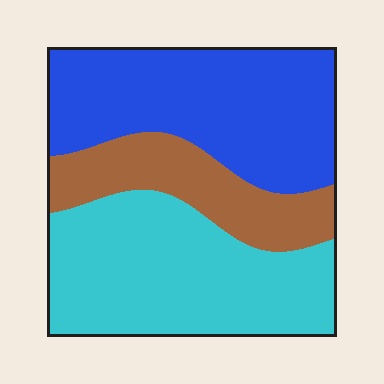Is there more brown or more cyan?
Cyan.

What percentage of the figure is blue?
Blue takes up about two fifths (2/5) of the figure.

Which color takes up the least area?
Brown, at roughly 20%.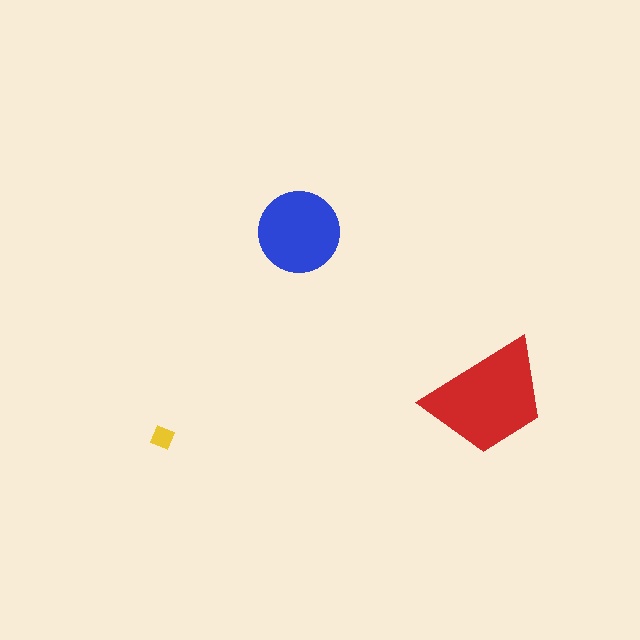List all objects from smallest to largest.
The yellow diamond, the blue circle, the red trapezoid.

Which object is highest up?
The blue circle is topmost.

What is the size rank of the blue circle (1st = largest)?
2nd.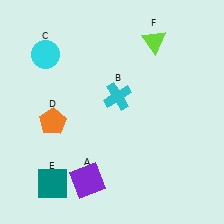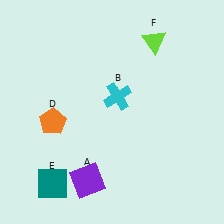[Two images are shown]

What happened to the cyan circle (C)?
The cyan circle (C) was removed in Image 2. It was in the top-left area of Image 1.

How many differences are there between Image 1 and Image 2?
There is 1 difference between the two images.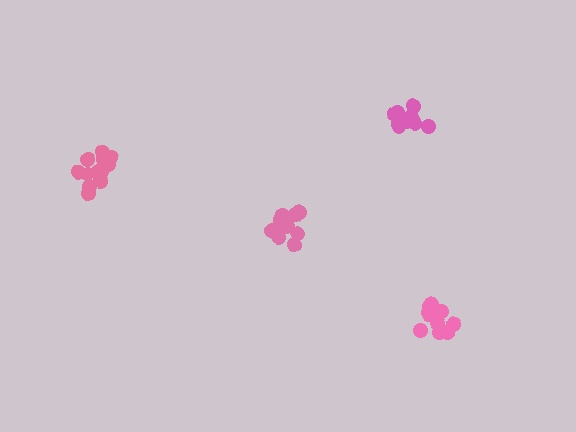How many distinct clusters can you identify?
There are 4 distinct clusters.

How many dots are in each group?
Group 1: 12 dots, Group 2: 10 dots, Group 3: 11 dots, Group 4: 13 dots (46 total).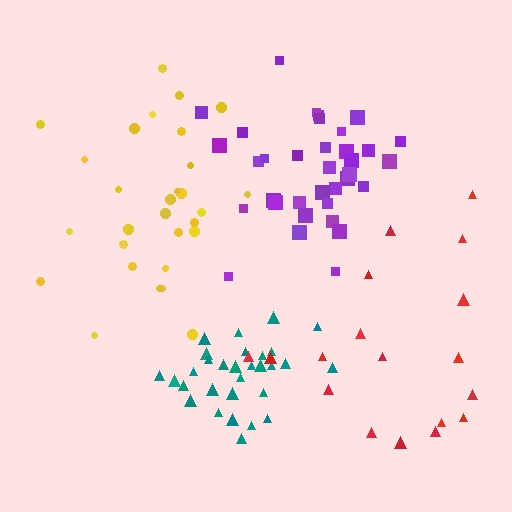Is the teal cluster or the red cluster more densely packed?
Teal.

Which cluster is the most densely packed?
Teal.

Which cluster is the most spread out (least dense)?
Red.